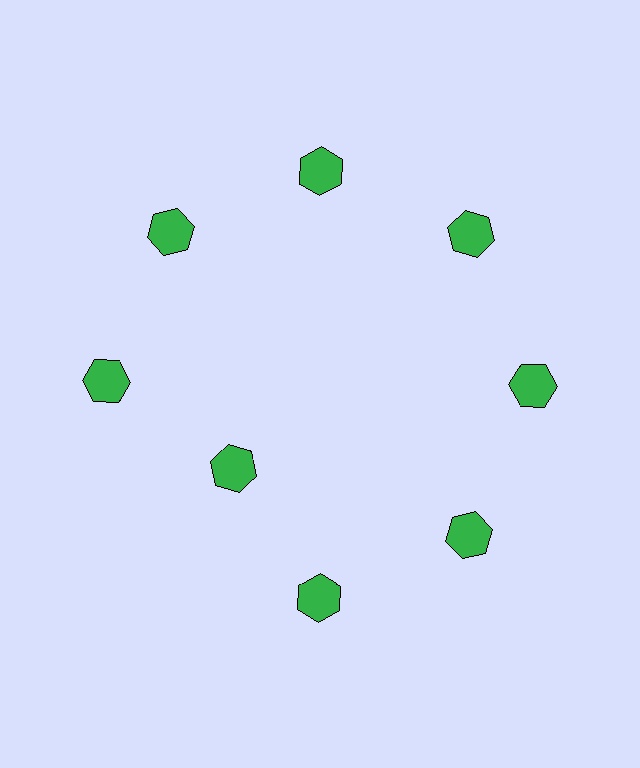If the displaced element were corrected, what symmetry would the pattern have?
It would have 8-fold rotational symmetry — the pattern would map onto itself every 45 degrees.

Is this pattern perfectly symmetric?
No. The 8 green hexagons are arranged in a ring, but one element near the 8 o'clock position is pulled inward toward the center, breaking the 8-fold rotational symmetry.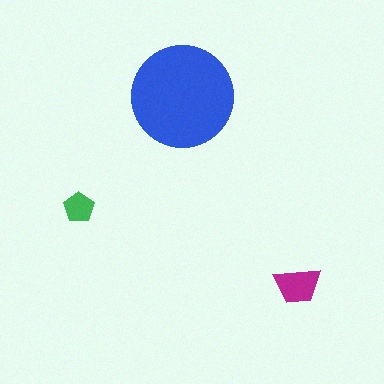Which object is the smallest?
The green pentagon.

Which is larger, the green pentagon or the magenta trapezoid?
The magenta trapezoid.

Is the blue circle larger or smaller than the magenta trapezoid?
Larger.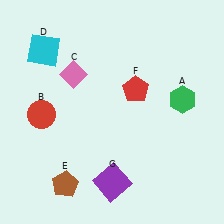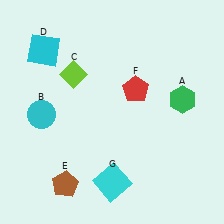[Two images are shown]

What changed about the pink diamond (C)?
In Image 1, C is pink. In Image 2, it changed to lime.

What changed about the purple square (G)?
In Image 1, G is purple. In Image 2, it changed to cyan.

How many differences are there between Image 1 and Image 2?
There are 3 differences between the two images.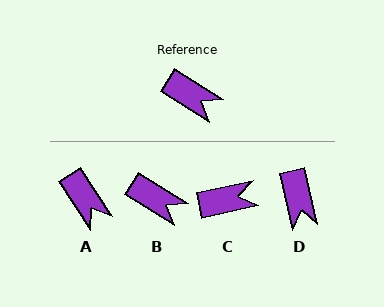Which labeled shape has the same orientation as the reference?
B.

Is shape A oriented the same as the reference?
No, it is off by about 25 degrees.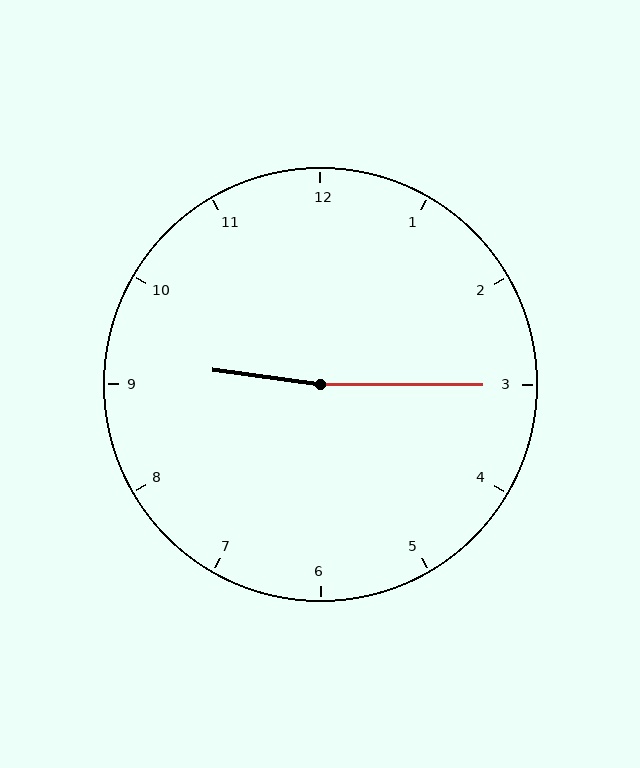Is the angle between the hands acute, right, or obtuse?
It is obtuse.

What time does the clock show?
9:15.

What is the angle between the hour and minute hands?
Approximately 172 degrees.